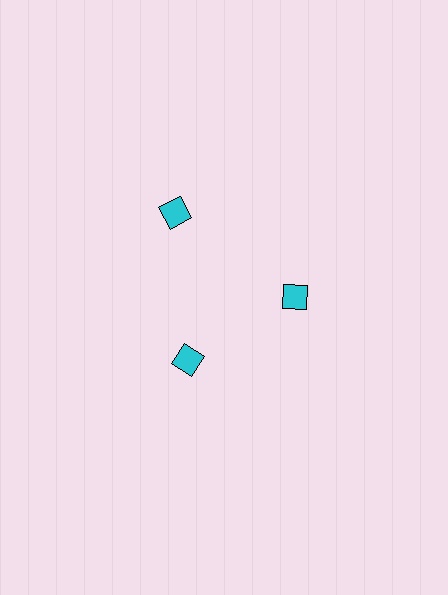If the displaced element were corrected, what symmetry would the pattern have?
It would have 3-fold rotational symmetry — the pattern would map onto itself every 120 degrees.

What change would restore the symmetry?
The symmetry would be restored by moving it inward, back onto the ring so that all 3 diamonds sit at equal angles and equal distance from the center.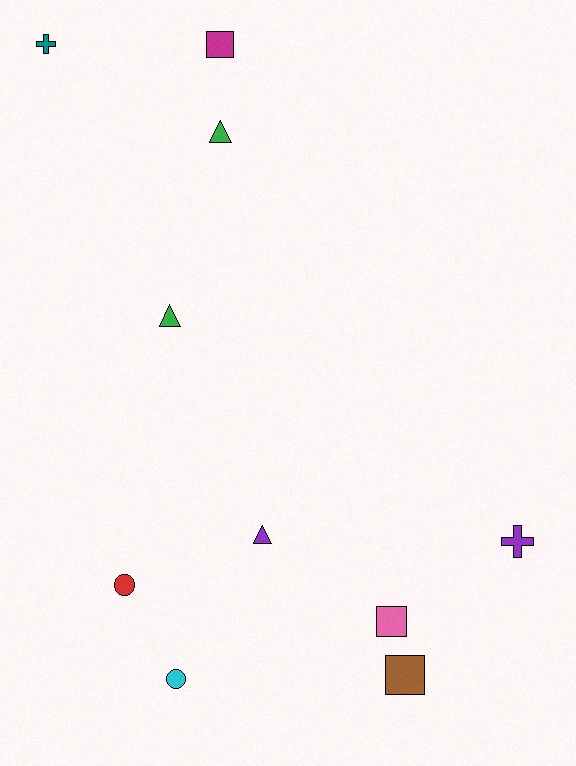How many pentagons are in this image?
There are no pentagons.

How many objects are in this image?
There are 10 objects.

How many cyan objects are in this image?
There is 1 cyan object.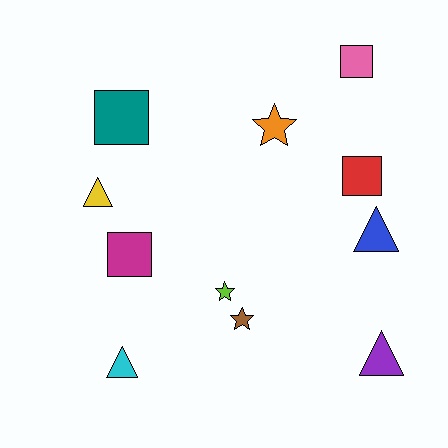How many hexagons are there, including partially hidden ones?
There are no hexagons.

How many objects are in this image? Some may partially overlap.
There are 11 objects.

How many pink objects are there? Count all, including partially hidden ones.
There is 1 pink object.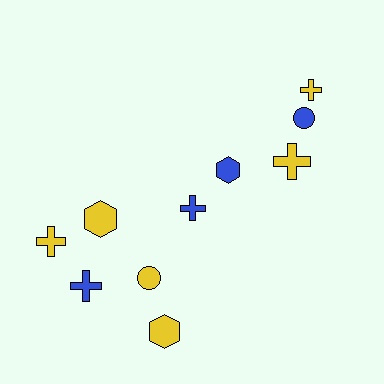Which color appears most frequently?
Yellow, with 6 objects.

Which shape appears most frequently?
Cross, with 5 objects.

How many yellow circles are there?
There is 1 yellow circle.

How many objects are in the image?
There are 10 objects.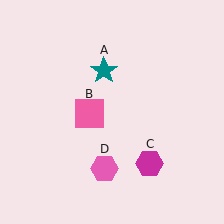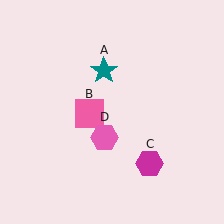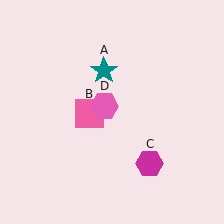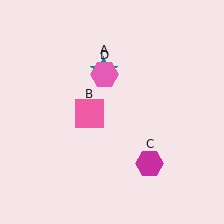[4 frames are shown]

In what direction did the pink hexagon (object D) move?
The pink hexagon (object D) moved up.